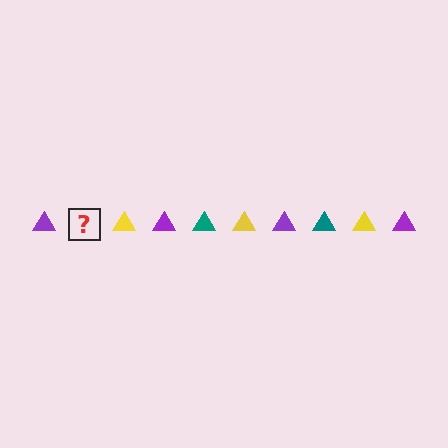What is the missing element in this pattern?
The missing element is a teal triangle.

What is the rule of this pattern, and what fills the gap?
The rule is that the pattern cycles through purple, teal, yellow triangles. The gap should be filled with a teal triangle.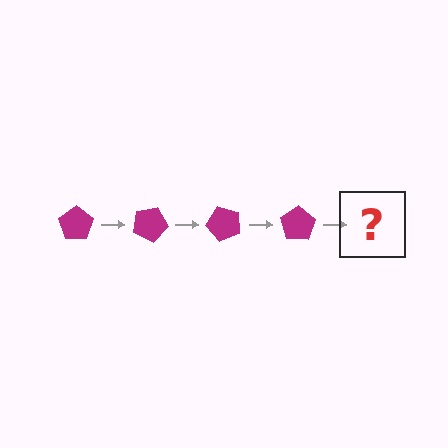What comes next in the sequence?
The next element should be a magenta pentagon rotated 100 degrees.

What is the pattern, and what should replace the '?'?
The pattern is that the pentagon rotates 25 degrees each step. The '?' should be a magenta pentagon rotated 100 degrees.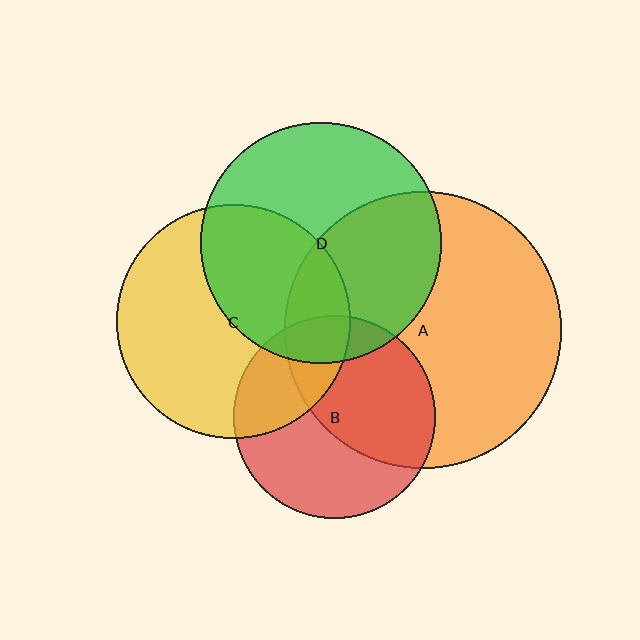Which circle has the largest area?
Circle A (orange).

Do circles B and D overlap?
Yes.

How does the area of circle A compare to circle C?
Approximately 1.4 times.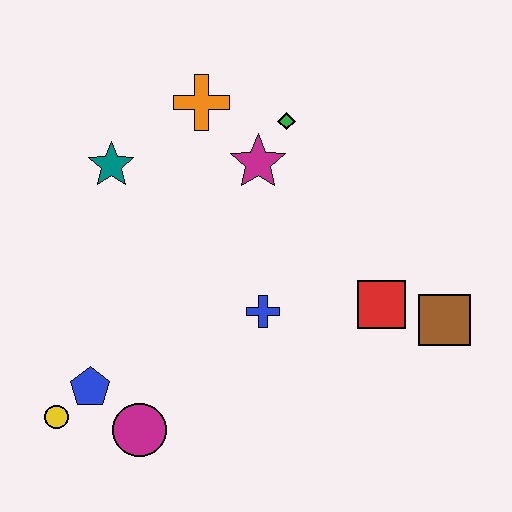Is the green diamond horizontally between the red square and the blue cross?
Yes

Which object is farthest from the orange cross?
The yellow circle is farthest from the orange cross.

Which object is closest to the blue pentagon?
The yellow circle is closest to the blue pentagon.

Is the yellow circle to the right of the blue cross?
No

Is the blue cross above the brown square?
Yes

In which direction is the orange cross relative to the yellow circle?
The orange cross is above the yellow circle.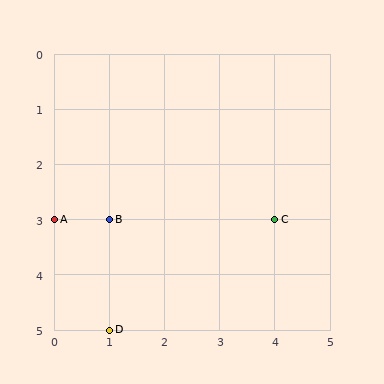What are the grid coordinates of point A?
Point A is at grid coordinates (0, 3).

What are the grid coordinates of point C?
Point C is at grid coordinates (4, 3).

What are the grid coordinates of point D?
Point D is at grid coordinates (1, 5).